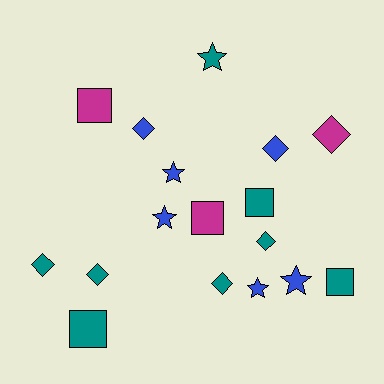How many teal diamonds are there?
There are 4 teal diamonds.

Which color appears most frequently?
Teal, with 8 objects.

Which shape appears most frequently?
Diamond, with 7 objects.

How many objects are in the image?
There are 17 objects.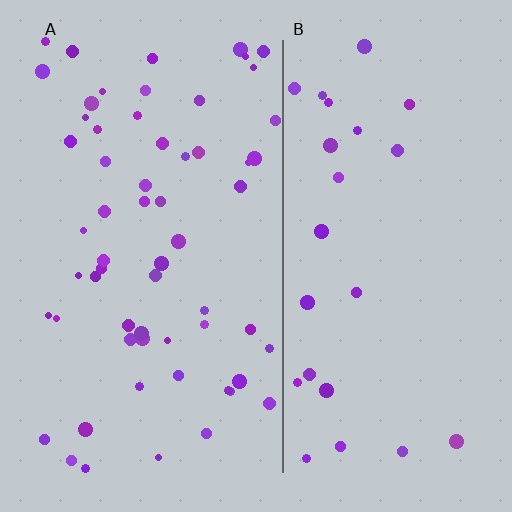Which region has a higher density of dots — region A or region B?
A (the left).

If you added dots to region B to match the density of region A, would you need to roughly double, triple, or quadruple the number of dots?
Approximately double.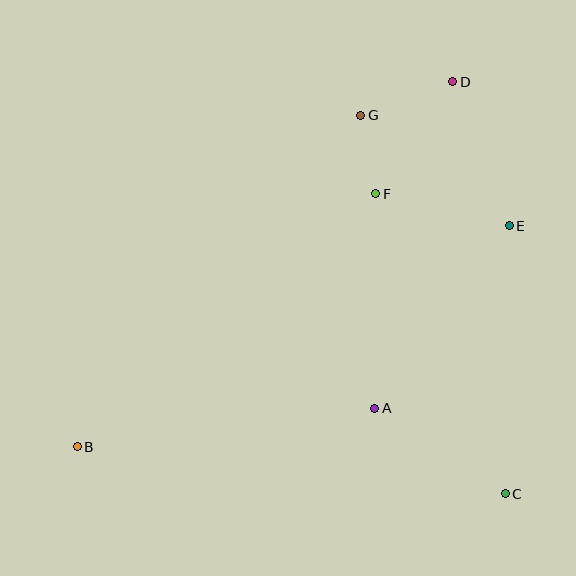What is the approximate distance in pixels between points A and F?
The distance between A and F is approximately 214 pixels.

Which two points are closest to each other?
Points F and G are closest to each other.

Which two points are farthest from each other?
Points B and D are farthest from each other.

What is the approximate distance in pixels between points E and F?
The distance between E and F is approximately 137 pixels.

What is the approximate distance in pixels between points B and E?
The distance between B and E is approximately 485 pixels.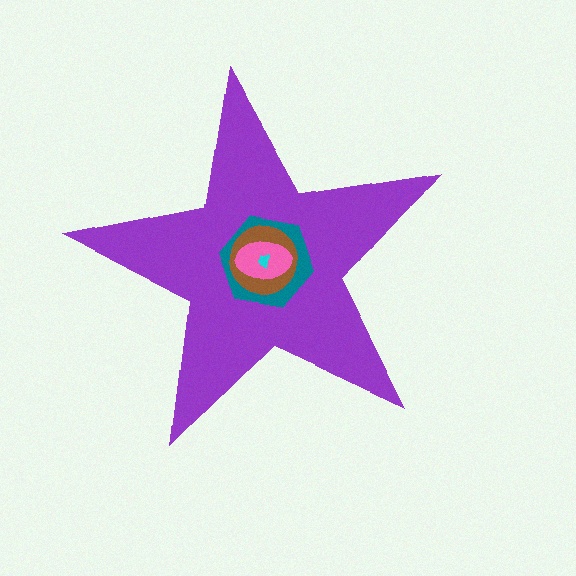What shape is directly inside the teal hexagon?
The brown circle.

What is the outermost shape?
The purple star.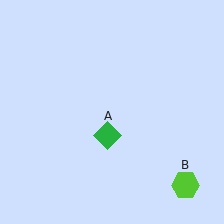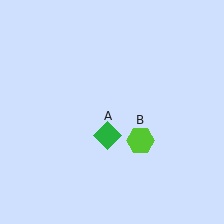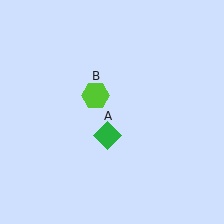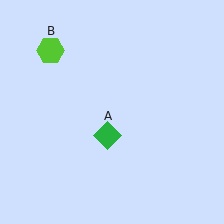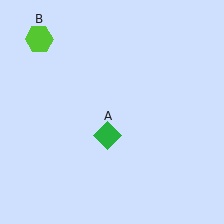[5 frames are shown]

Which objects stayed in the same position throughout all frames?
Green diamond (object A) remained stationary.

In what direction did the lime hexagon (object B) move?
The lime hexagon (object B) moved up and to the left.